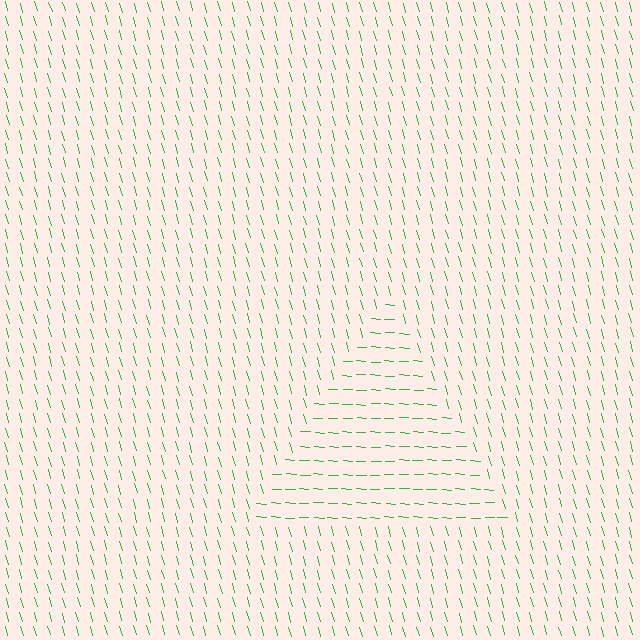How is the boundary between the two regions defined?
The boundary is defined purely by a change in line orientation (approximately 71 degrees difference). All lines are the same color and thickness.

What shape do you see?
I see a triangle.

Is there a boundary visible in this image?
Yes, there is a texture boundary formed by a change in line orientation.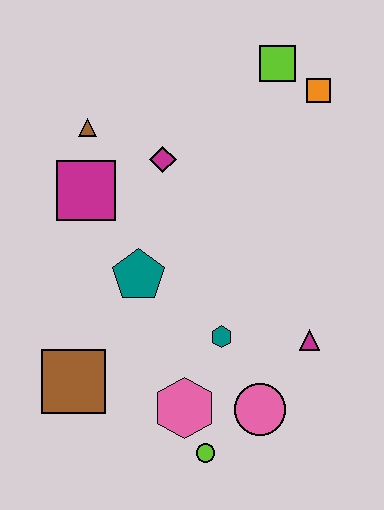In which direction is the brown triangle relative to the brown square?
The brown triangle is above the brown square.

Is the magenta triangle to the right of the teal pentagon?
Yes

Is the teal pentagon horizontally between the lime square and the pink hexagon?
No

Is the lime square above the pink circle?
Yes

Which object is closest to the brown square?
The pink hexagon is closest to the brown square.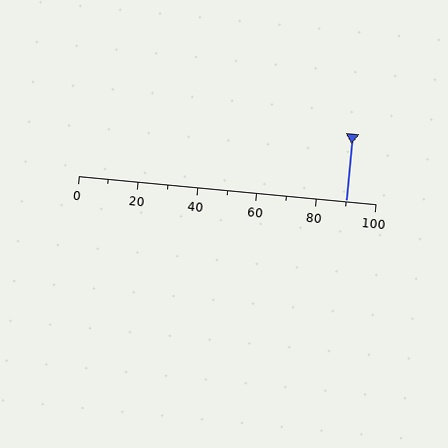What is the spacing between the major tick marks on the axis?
The major ticks are spaced 20 apart.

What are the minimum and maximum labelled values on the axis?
The axis runs from 0 to 100.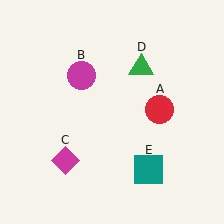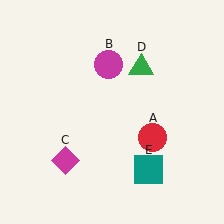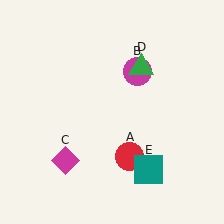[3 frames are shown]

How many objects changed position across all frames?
2 objects changed position: red circle (object A), magenta circle (object B).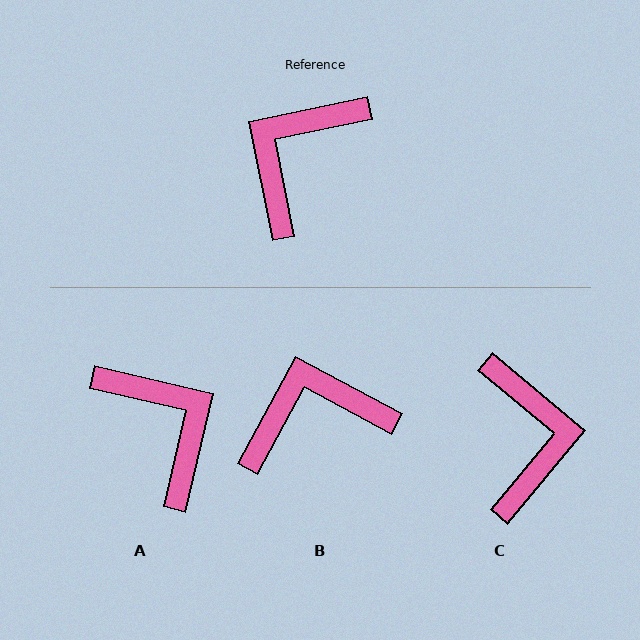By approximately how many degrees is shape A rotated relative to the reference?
Approximately 114 degrees clockwise.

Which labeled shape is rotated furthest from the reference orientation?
C, about 141 degrees away.